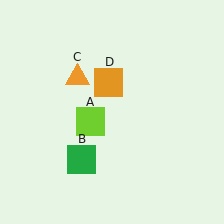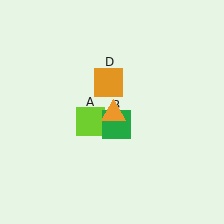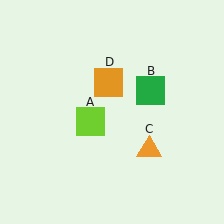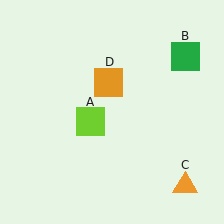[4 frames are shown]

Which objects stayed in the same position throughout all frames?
Lime square (object A) and orange square (object D) remained stationary.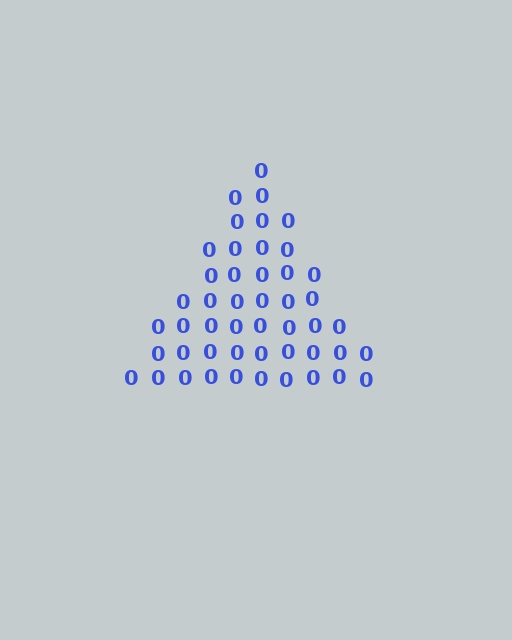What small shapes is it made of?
It is made of small digit 0's.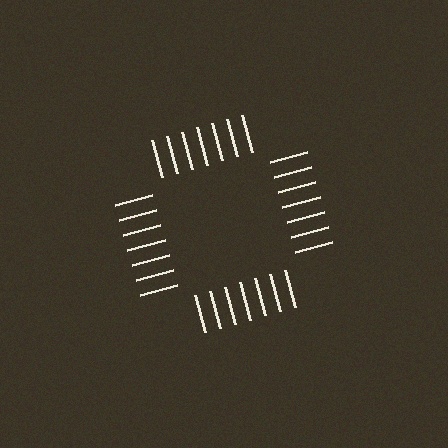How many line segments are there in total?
28 — 7 along each of the 4 edges.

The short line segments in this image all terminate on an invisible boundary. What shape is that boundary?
An illusory square — the line segments terminate on its edges but no continuous stroke is drawn.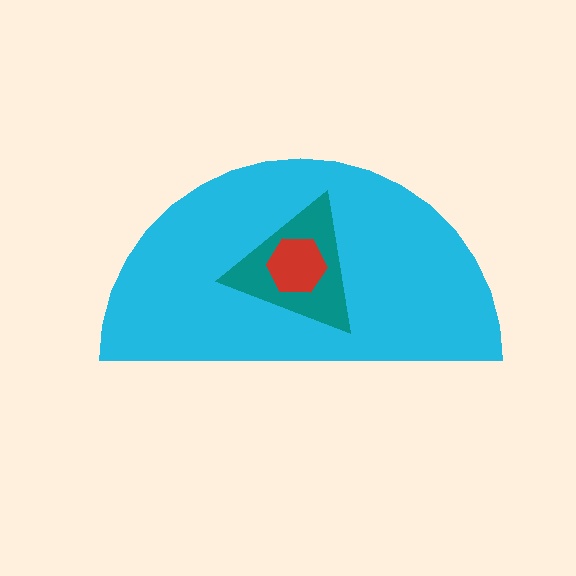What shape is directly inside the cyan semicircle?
The teal triangle.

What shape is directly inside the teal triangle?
The red hexagon.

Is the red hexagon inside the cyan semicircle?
Yes.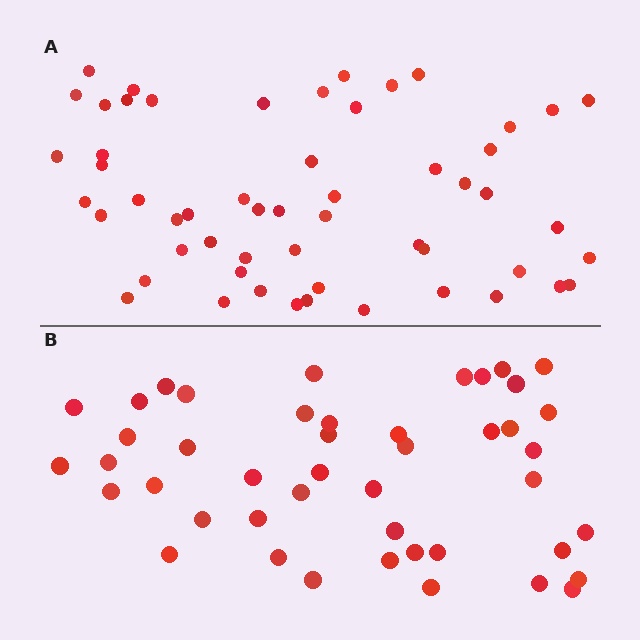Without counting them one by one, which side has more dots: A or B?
Region A (the top region) has more dots.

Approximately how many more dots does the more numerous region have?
Region A has roughly 10 or so more dots than region B.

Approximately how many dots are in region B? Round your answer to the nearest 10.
About 40 dots. (The exact count is 45, which rounds to 40.)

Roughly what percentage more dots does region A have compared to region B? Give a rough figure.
About 20% more.